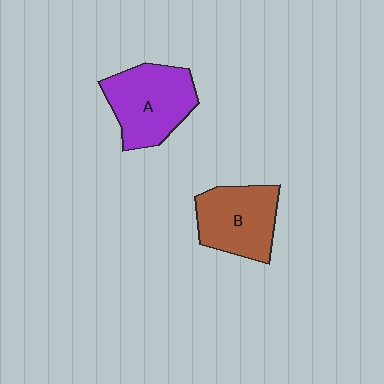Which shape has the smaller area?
Shape B (brown).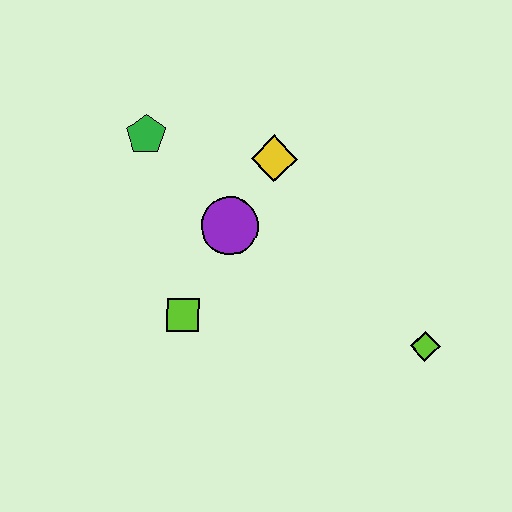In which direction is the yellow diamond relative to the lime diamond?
The yellow diamond is above the lime diamond.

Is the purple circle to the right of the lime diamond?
No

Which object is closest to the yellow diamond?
The purple circle is closest to the yellow diamond.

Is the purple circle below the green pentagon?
Yes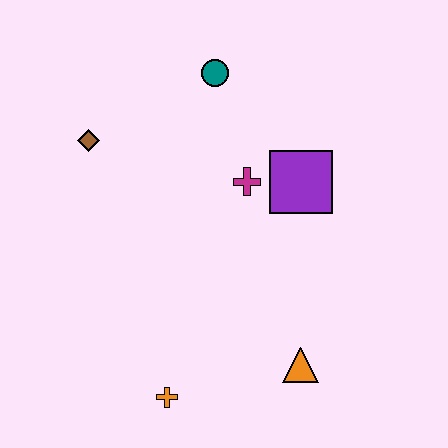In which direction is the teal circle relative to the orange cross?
The teal circle is above the orange cross.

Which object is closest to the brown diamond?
The teal circle is closest to the brown diamond.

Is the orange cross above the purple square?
No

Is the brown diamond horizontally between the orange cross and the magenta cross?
No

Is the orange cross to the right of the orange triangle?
No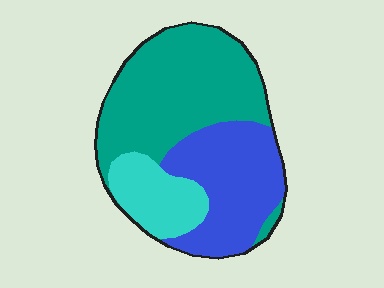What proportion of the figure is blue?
Blue covers about 35% of the figure.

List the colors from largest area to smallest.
From largest to smallest: teal, blue, cyan.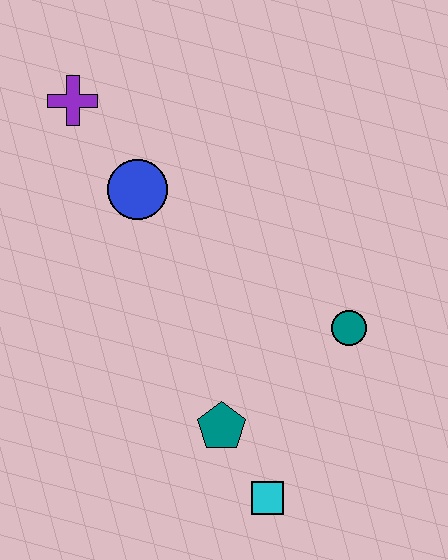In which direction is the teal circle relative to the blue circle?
The teal circle is to the right of the blue circle.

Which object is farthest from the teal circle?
The purple cross is farthest from the teal circle.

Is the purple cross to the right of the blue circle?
No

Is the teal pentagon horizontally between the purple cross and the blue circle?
No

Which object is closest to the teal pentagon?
The cyan square is closest to the teal pentagon.